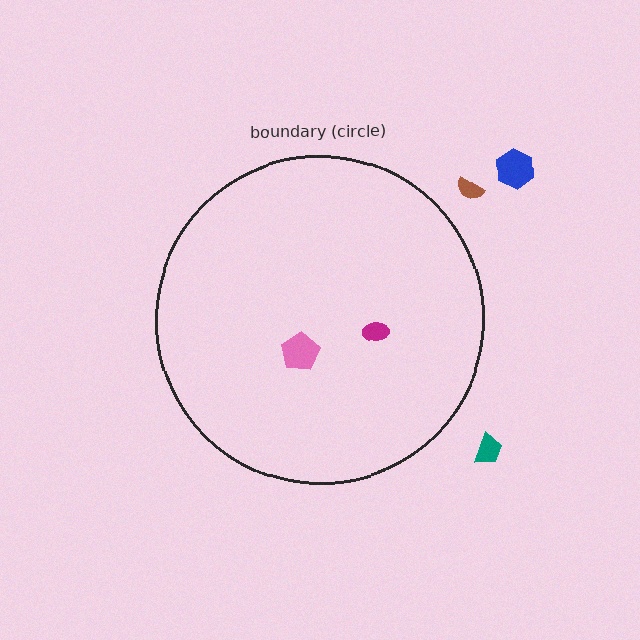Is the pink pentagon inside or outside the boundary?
Inside.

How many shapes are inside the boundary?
2 inside, 3 outside.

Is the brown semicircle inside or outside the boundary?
Outside.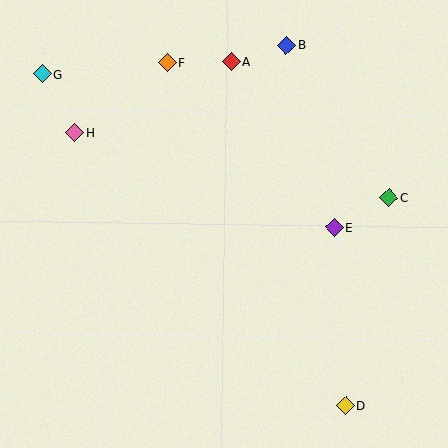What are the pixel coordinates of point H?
Point H is at (75, 133).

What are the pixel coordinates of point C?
Point C is at (389, 198).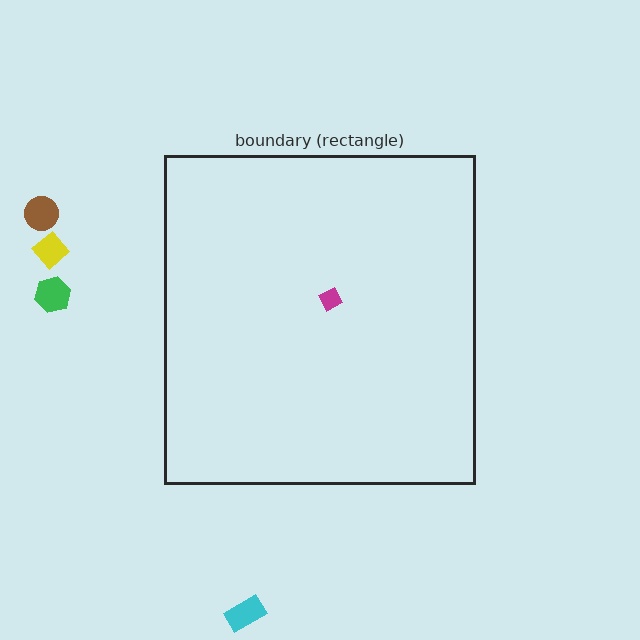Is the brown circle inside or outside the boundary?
Outside.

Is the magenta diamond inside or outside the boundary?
Inside.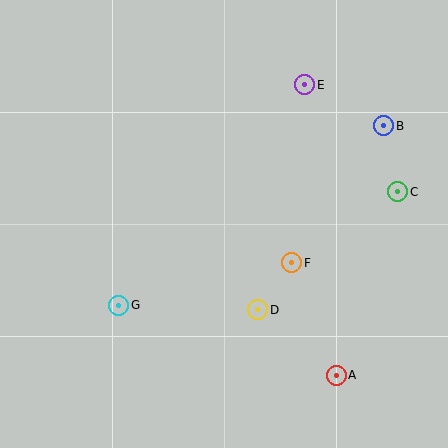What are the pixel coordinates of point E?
Point E is at (305, 85).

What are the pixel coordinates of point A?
Point A is at (336, 375).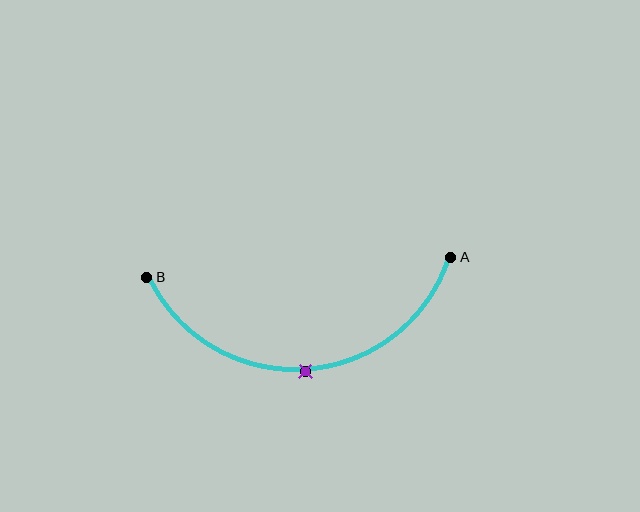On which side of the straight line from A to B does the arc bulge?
The arc bulges below the straight line connecting A and B.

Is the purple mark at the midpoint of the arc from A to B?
Yes. The purple mark lies on the arc at equal arc-length from both A and B — it is the arc midpoint.